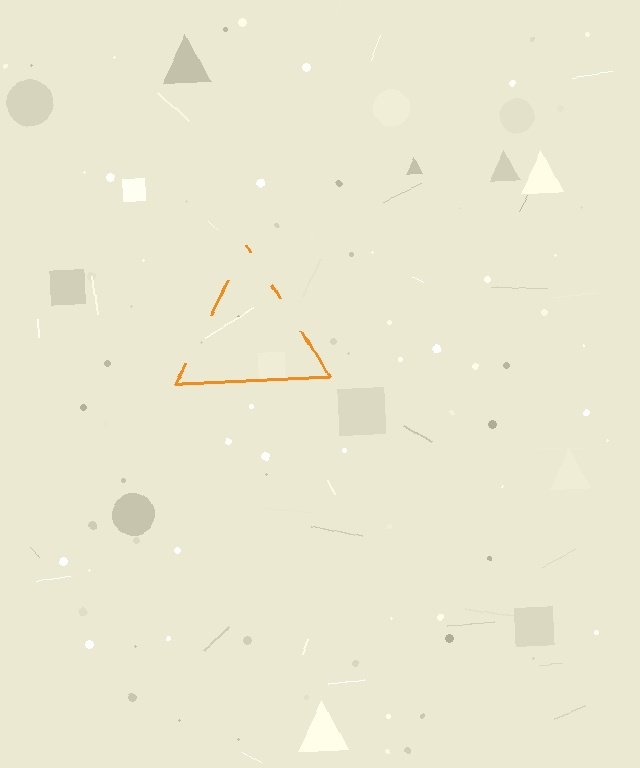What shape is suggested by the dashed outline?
The dashed outline suggests a triangle.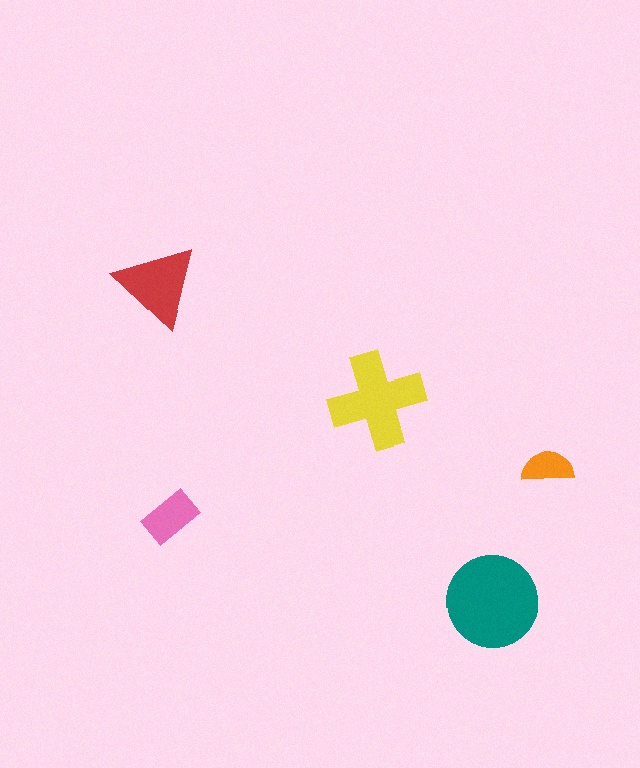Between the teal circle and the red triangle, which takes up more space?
The teal circle.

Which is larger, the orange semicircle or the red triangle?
The red triangle.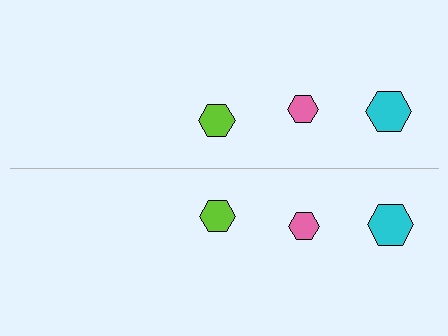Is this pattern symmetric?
Yes, this pattern has bilateral (reflection) symmetry.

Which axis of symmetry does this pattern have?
The pattern has a horizontal axis of symmetry running through the center of the image.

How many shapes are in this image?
There are 6 shapes in this image.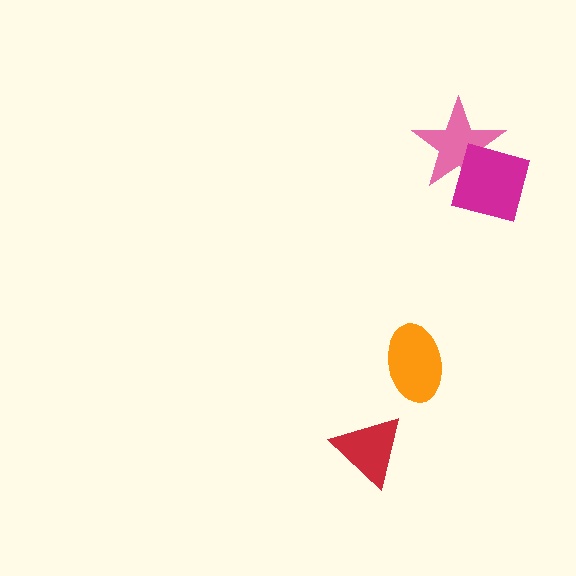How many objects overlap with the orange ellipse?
0 objects overlap with the orange ellipse.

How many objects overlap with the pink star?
1 object overlaps with the pink star.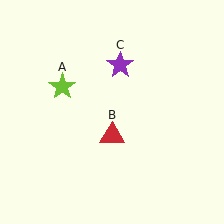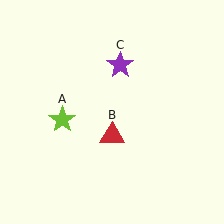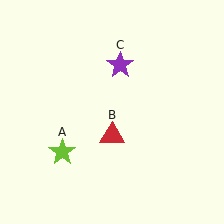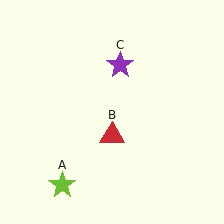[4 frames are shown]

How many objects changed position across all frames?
1 object changed position: lime star (object A).